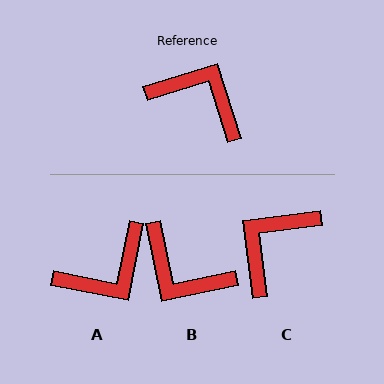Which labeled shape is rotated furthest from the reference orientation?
B, about 174 degrees away.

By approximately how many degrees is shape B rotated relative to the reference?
Approximately 174 degrees counter-clockwise.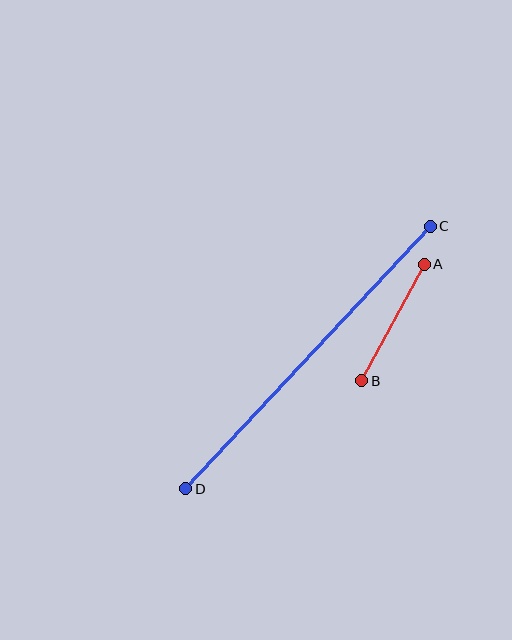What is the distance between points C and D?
The distance is approximately 359 pixels.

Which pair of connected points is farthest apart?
Points C and D are farthest apart.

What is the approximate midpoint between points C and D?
The midpoint is at approximately (308, 357) pixels.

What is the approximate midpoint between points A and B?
The midpoint is at approximately (393, 322) pixels.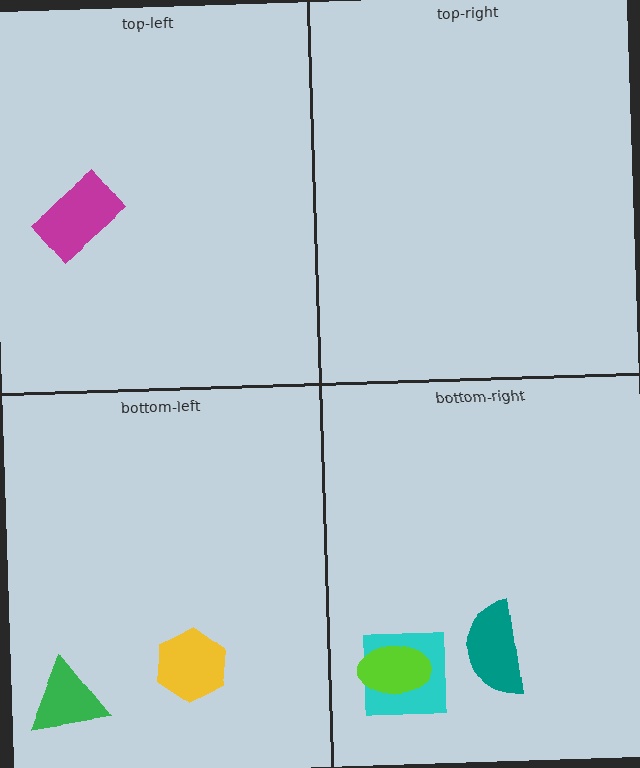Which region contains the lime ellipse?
The bottom-right region.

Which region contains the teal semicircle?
The bottom-right region.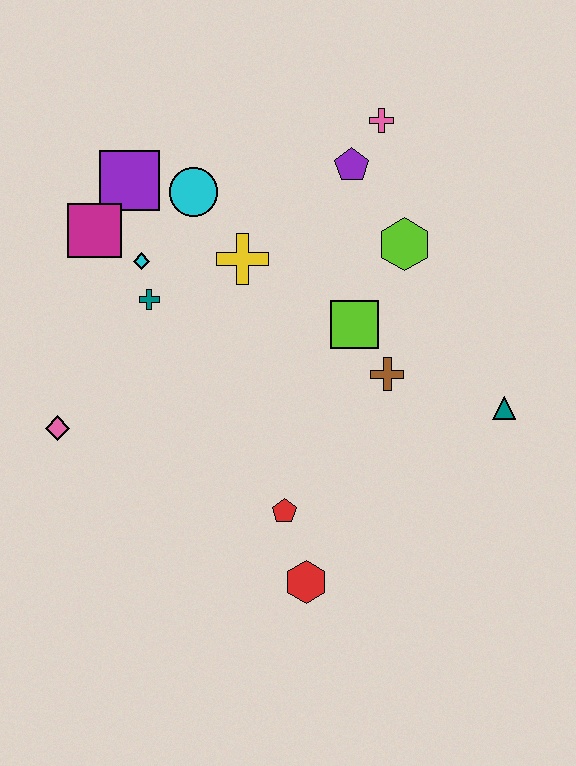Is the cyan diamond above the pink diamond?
Yes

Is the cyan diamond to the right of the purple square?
Yes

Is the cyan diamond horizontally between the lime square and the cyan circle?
No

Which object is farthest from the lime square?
The pink diamond is farthest from the lime square.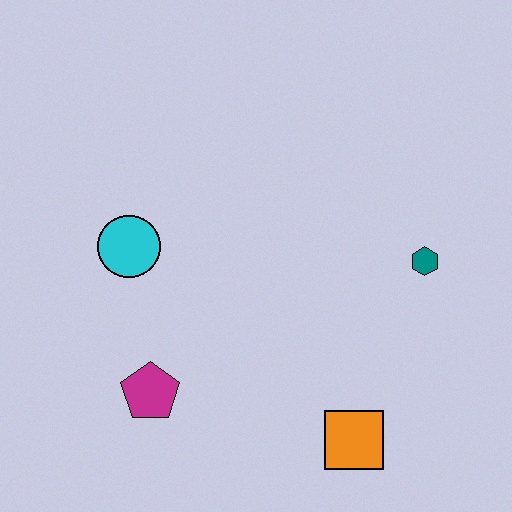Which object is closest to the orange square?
The teal hexagon is closest to the orange square.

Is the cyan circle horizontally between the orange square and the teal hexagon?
No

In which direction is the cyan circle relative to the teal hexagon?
The cyan circle is to the left of the teal hexagon.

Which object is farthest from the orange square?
The cyan circle is farthest from the orange square.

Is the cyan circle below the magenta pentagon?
No